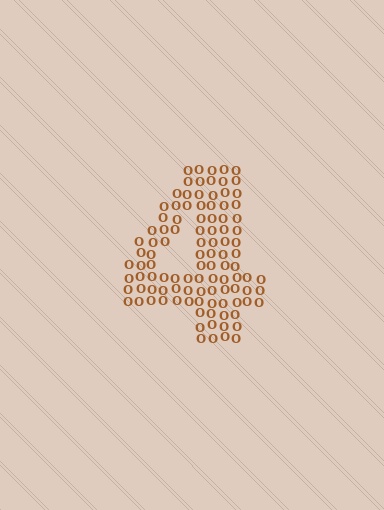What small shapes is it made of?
It is made of small letter O's.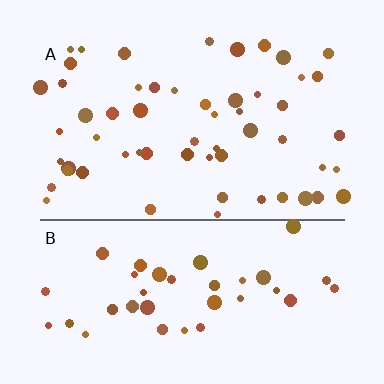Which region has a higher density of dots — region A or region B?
A (the top).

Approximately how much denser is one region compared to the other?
Approximately 1.4× — region A over region B.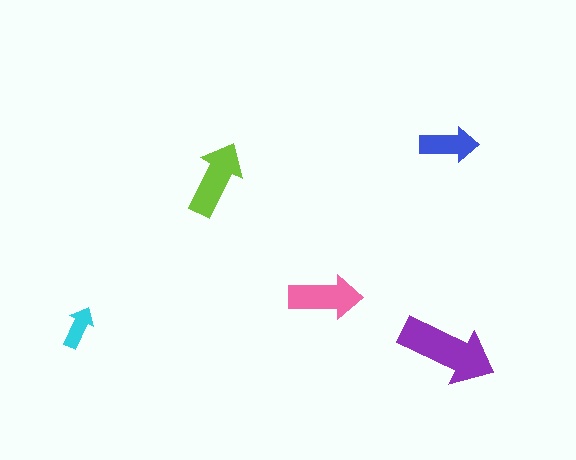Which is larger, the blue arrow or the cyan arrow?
The blue one.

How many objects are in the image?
There are 5 objects in the image.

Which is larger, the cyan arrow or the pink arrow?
The pink one.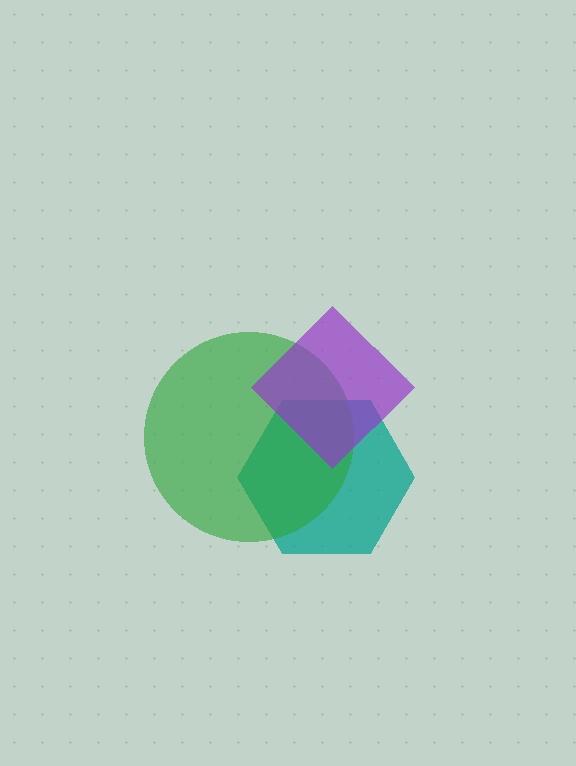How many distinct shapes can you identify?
There are 3 distinct shapes: a teal hexagon, a green circle, a purple diamond.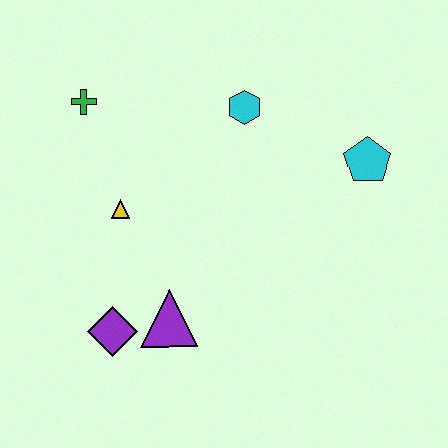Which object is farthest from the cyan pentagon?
The purple diamond is farthest from the cyan pentagon.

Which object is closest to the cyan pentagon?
The cyan hexagon is closest to the cyan pentagon.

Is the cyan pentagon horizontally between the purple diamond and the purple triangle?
No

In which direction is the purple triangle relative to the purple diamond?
The purple triangle is to the right of the purple diamond.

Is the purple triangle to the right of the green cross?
Yes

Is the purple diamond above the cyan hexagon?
No